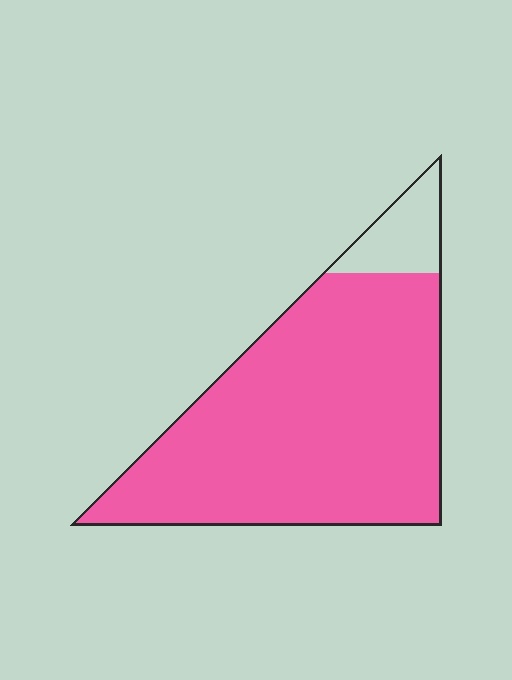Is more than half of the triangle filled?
Yes.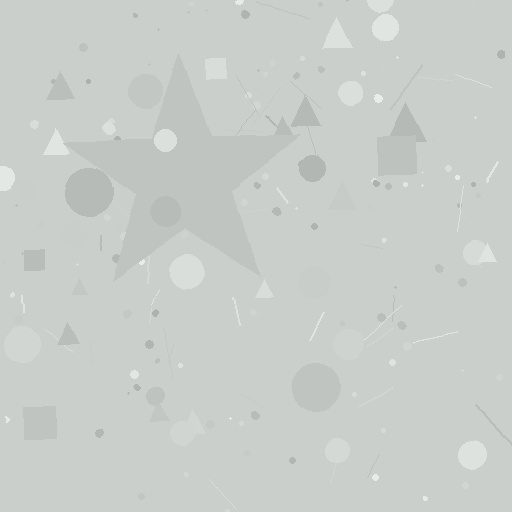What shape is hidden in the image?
A star is hidden in the image.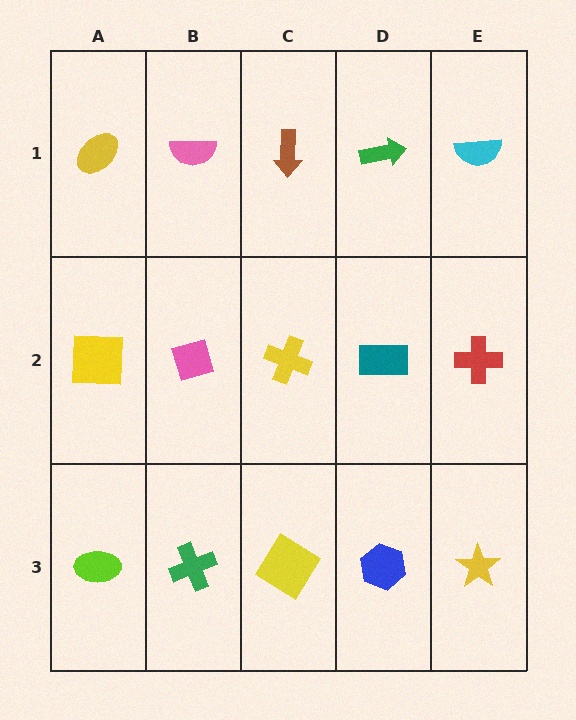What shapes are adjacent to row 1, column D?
A teal rectangle (row 2, column D), a brown arrow (row 1, column C), a cyan semicircle (row 1, column E).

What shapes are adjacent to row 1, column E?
A red cross (row 2, column E), a green arrow (row 1, column D).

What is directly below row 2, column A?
A lime ellipse.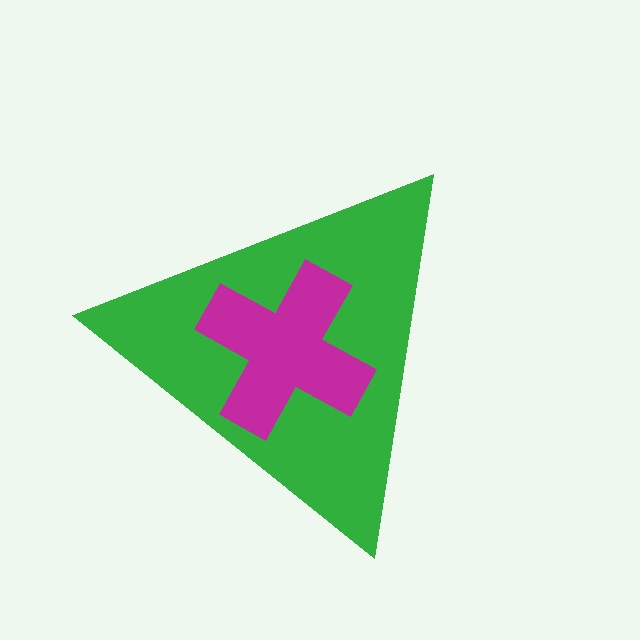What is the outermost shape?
The green triangle.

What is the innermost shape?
The magenta cross.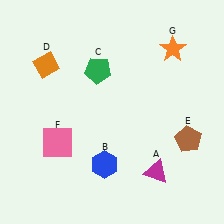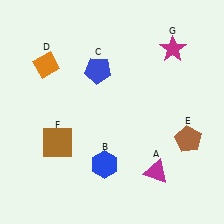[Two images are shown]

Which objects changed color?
C changed from green to blue. F changed from pink to brown. G changed from orange to magenta.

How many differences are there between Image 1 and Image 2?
There are 3 differences between the two images.